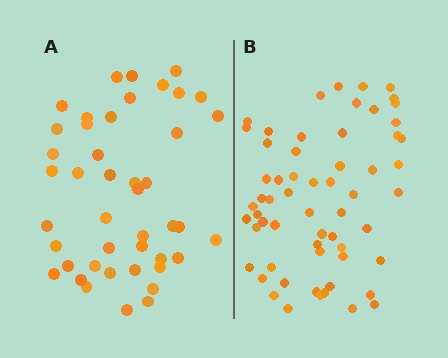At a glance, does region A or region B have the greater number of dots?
Region B (the right region) has more dots.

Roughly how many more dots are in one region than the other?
Region B has approximately 15 more dots than region A.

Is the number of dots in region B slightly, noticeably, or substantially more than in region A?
Region B has noticeably more, but not dramatically so. The ratio is roughly 1.4 to 1.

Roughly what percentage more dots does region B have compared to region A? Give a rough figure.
About 35% more.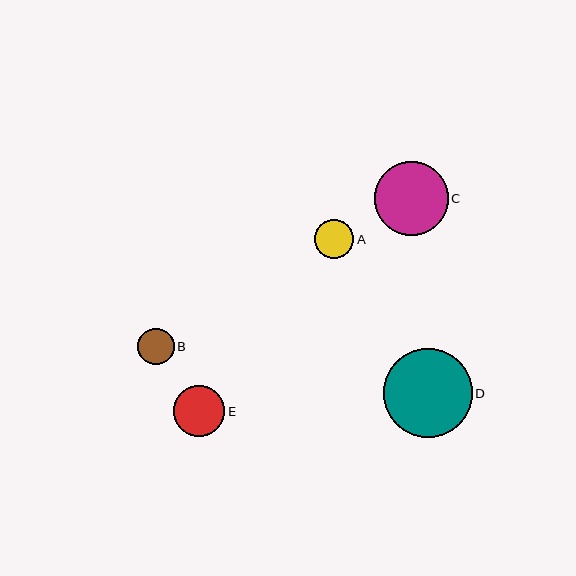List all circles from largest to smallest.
From largest to smallest: D, C, E, A, B.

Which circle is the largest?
Circle D is the largest with a size of approximately 89 pixels.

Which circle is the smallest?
Circle B is the smallest with a size of approximately 37 pixels.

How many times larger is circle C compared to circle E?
Circle C is approximately 1.4 times the size of circle E.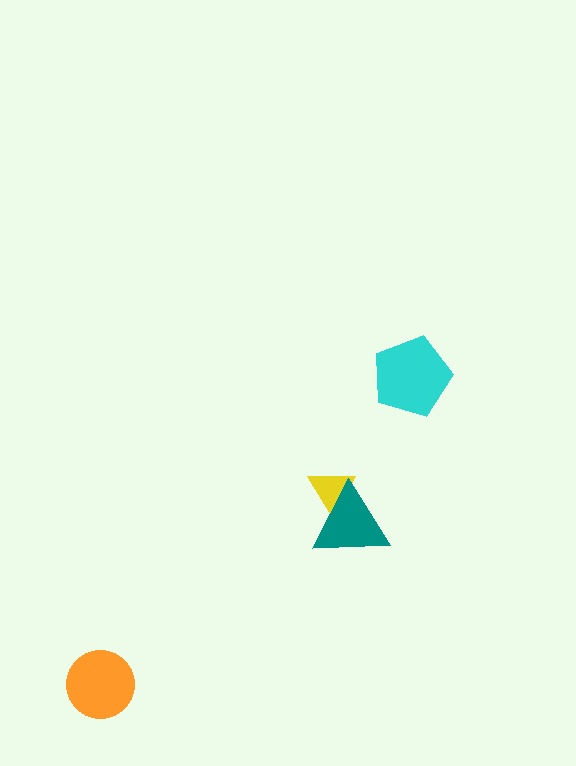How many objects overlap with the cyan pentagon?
0 objects overlap with the cyan pentagon.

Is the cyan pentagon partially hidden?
No, no other shape covers it.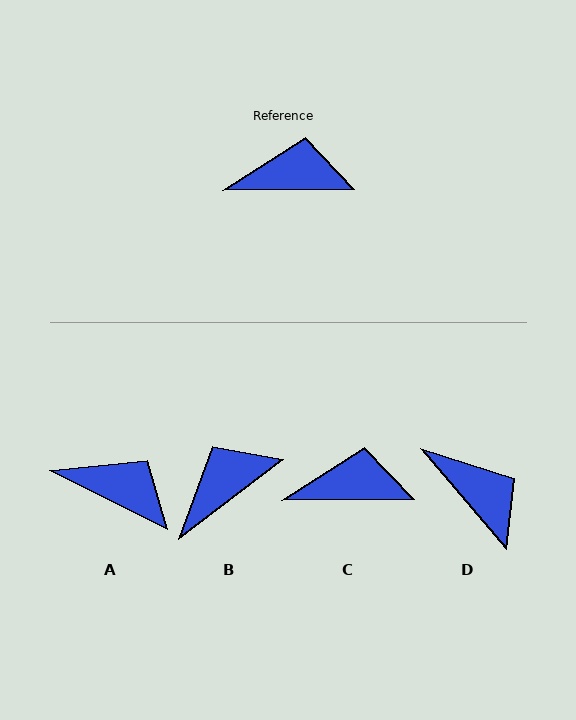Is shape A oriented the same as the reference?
No, it is off by about 27 degrees.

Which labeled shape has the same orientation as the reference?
C.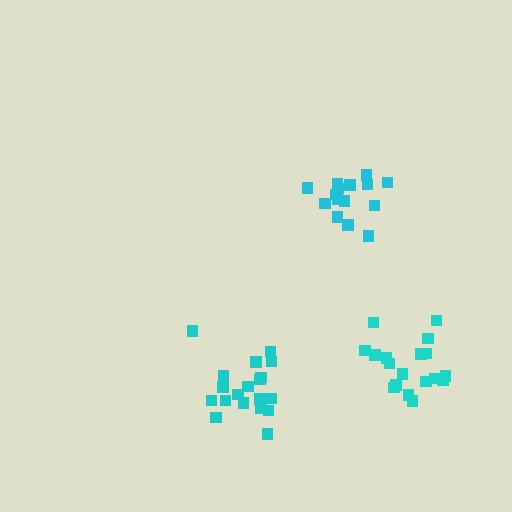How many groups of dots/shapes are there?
There are 3 groups.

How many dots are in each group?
Group 1: 19 dots, Group 2: 15 dots, Group 3: 18 dots (52 total).